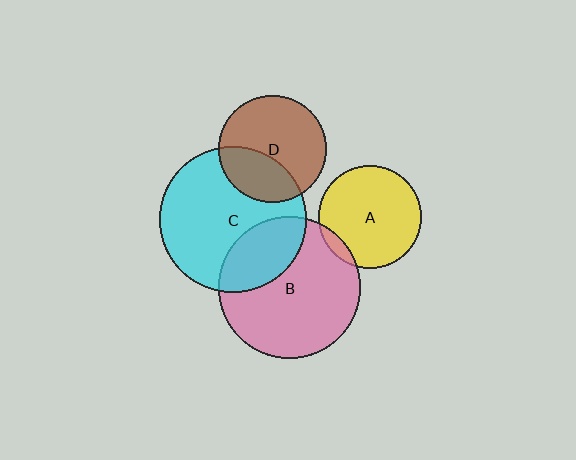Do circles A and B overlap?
Yes.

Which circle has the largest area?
Circle C (cyan).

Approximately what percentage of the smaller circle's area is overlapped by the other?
Approximately 10%.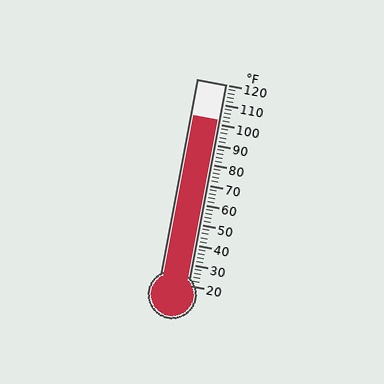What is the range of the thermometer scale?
The thermometer scale ranges from 20°F to 120°F.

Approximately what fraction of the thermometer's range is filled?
The thermometer is filled to approximately 80% of its range.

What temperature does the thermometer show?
The thermometer shows approximately 102°F.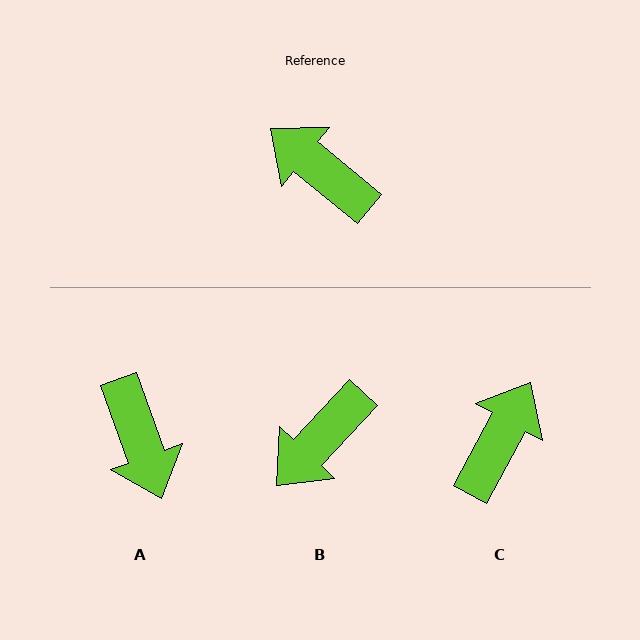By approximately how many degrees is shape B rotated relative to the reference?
Approximately 86 degrees counter-clockwise.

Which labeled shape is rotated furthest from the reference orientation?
A, about 149 degrees away.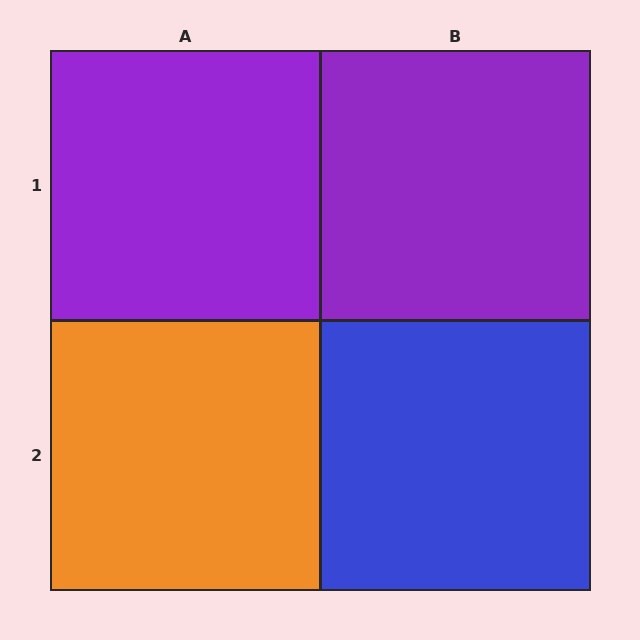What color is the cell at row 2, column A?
Orange.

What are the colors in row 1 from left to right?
Purple, purple.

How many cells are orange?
1 cell is orange.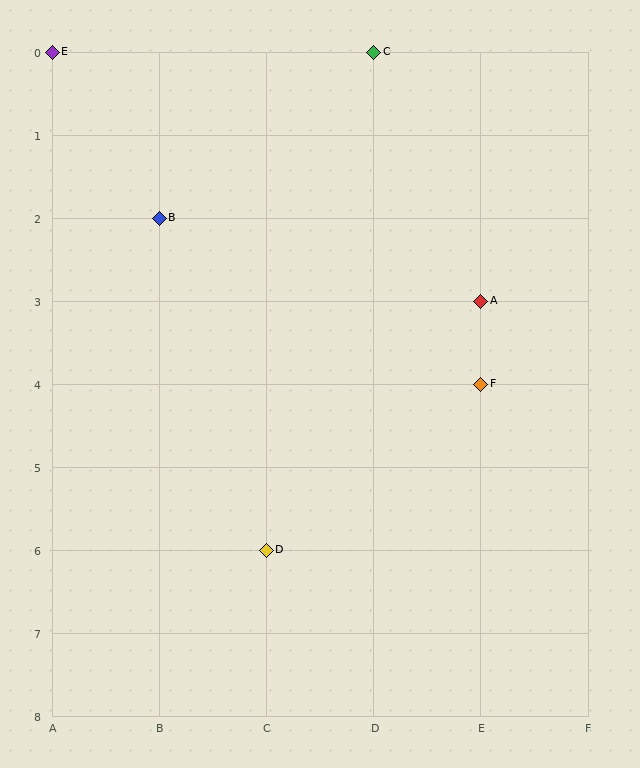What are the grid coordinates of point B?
Point B is at grid coordinates (B, 2).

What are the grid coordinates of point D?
Point D is at grid coordinates (C, 6).